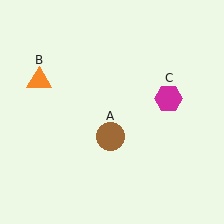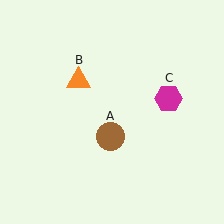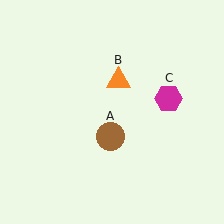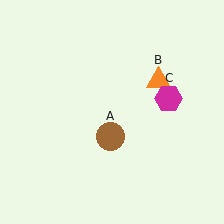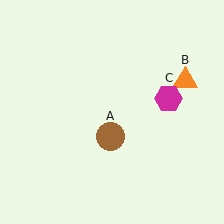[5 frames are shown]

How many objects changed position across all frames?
1 object changed position: orange triangle (object B).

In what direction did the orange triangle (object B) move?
The orange triangle (object B) moved right.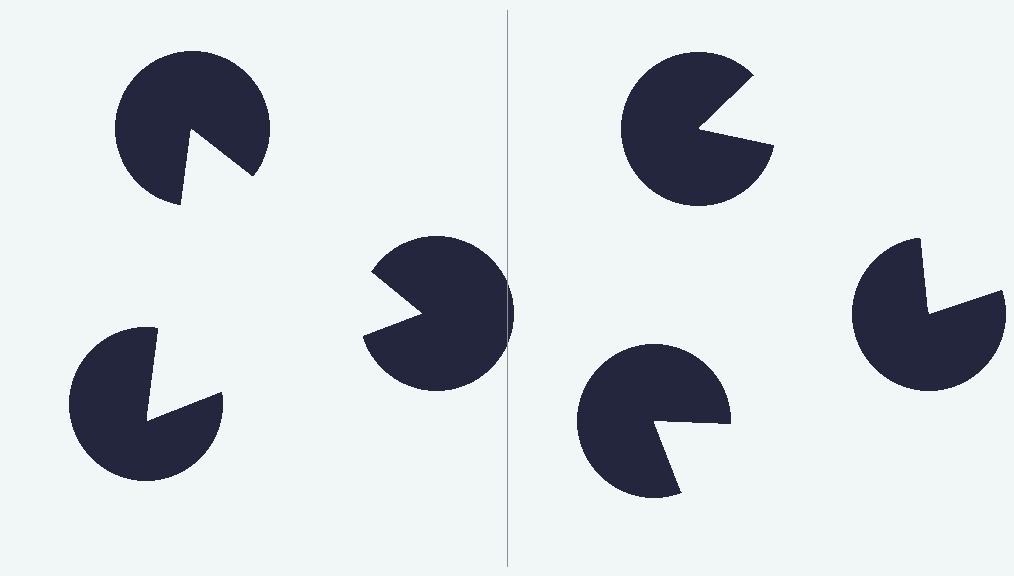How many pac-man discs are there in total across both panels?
6 — 3 on each side.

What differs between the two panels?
The pac-man discs are positioned identically on both sides; only the wedge orientations differ. On the left they align to a triangle; on the right they are misaligned.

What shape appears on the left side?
An illusory triangle.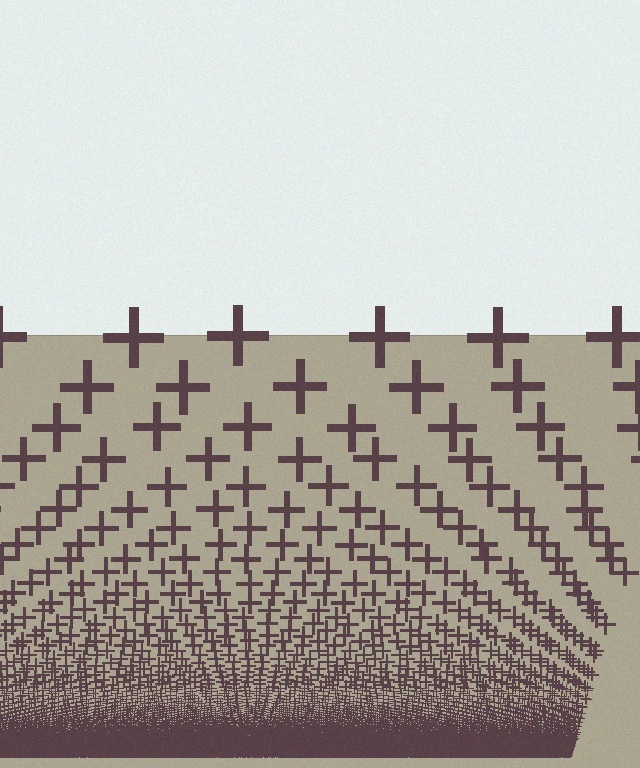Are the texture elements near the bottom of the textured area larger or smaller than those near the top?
Smaller. The gradient is inverted — elements near the bottom are smaller and denser.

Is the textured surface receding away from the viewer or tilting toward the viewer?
The surface appears to tilt toward the viewer. Texture elements get larger and sparser toward the top.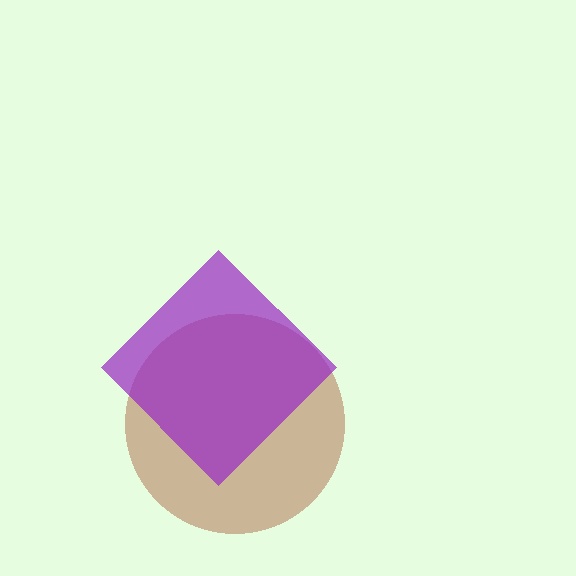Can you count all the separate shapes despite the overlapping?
Yes, there are 2 separate shapes.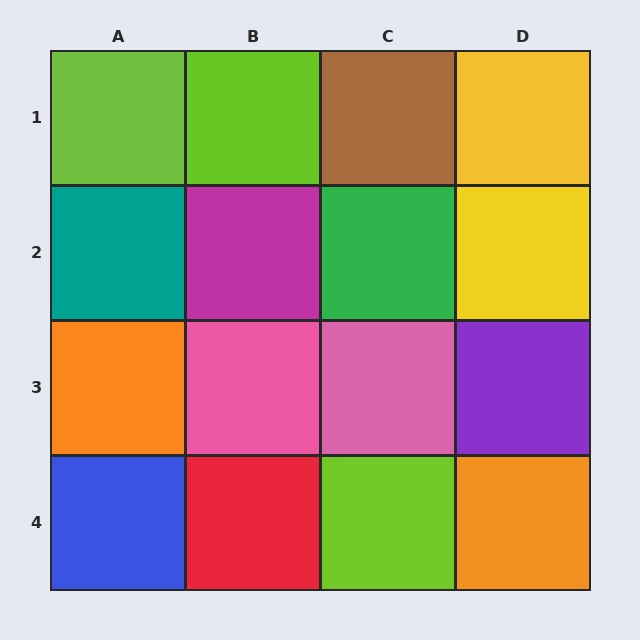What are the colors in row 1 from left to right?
Lime, lime, brown, yellow.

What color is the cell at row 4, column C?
Lime.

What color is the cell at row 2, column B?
Magenta.